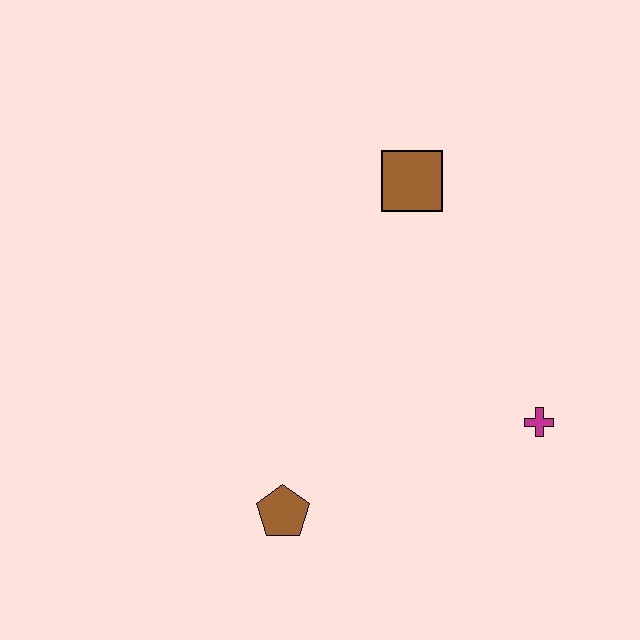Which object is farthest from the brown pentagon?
The brown square is farthest from the brown pentagon.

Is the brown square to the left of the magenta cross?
Yes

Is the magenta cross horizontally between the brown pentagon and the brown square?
No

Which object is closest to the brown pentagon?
The magenta cross is closest to the brown pentagon.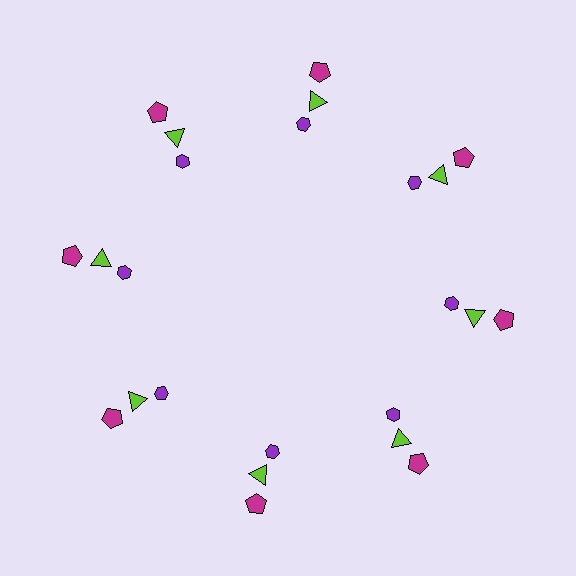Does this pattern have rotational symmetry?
Yes, this pattern has 8-fold rotational symmetry. It looks the same after rotating 45 degrees around the center.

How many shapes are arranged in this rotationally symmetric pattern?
There are 24 shapes, arranged in 8 groups of 3.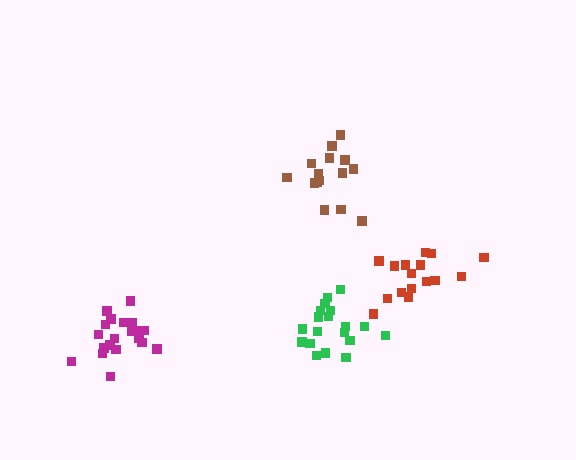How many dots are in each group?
Group 1: 16 dots, Group 2: 19 dots, Group 3: 15 dots, Group 4: 21 dots (71 total).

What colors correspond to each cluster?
The clusters are colored: red, green, brown, magenta.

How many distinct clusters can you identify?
There are 4 distinct clusters.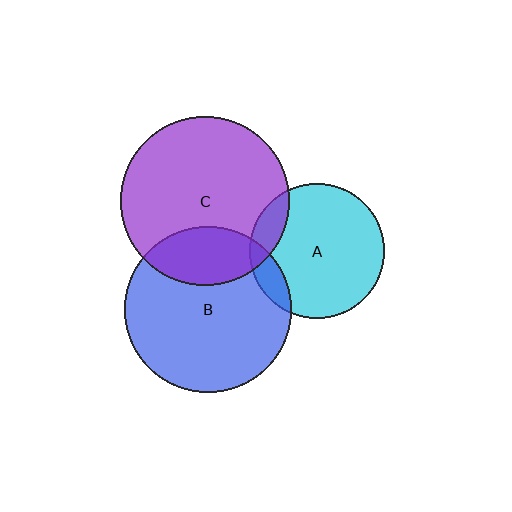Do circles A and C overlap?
Yes.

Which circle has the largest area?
Circle C (purple).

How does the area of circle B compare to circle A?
Approximately 1.5 times.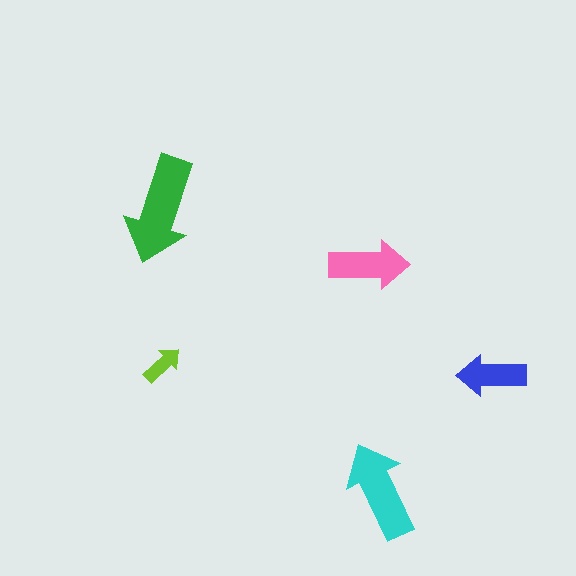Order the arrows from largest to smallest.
the green one, the cyan one, the pink one, the blue one, the lime one.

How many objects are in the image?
There are 5 objects in the image.